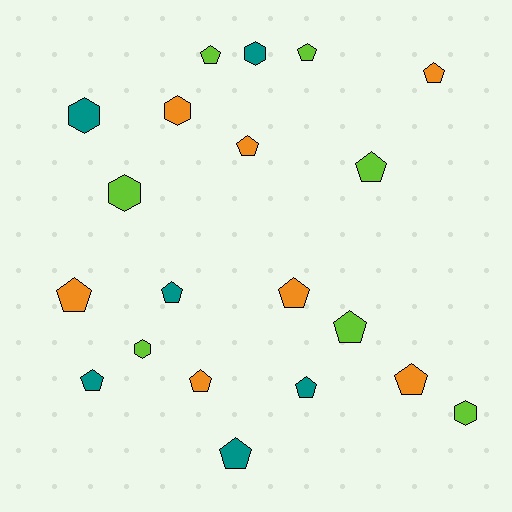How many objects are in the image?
There are 20 objects.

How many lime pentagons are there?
There are 4 lime pentagons.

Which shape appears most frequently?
Pentagon, with 14 objects.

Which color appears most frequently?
Orange, with 7 objects.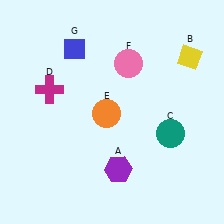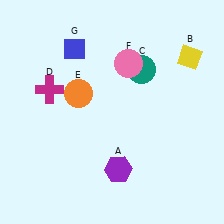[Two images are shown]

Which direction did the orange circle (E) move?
The orange circle (E) moved left.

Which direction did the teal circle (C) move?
The teal circle (C) moved up.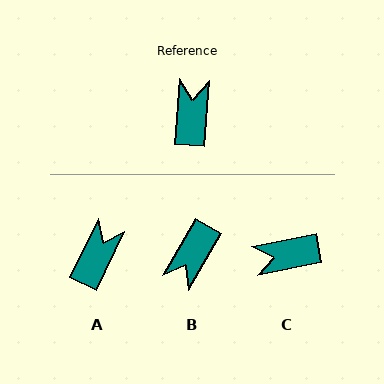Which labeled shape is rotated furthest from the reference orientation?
B, about 154 degrees away.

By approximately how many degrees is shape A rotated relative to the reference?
Approximately 22 degrees clockwise.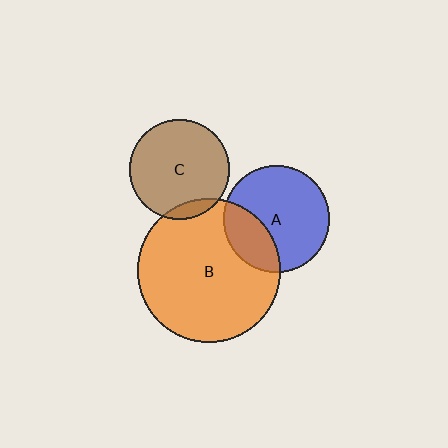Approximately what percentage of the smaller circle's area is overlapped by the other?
Approximately 10%.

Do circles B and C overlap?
Yes.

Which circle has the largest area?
Circle B (orange).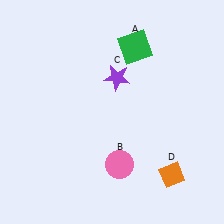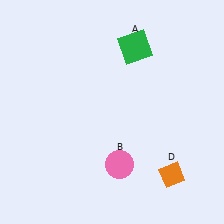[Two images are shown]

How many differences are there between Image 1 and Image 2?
There is 1 difference between the two images.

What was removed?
The purple star (C) was removed in Image 2.